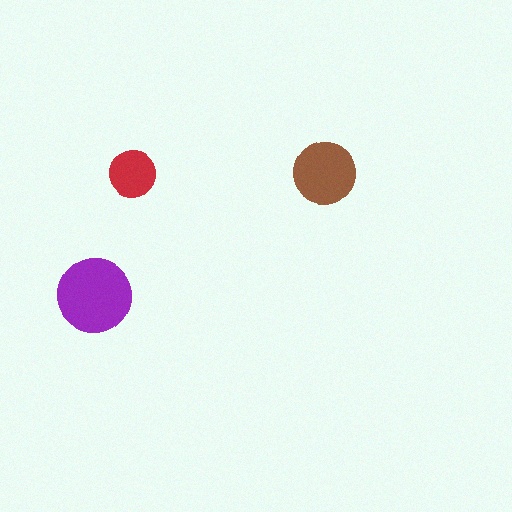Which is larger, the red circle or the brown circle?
The brown one.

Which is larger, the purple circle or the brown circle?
The purple one.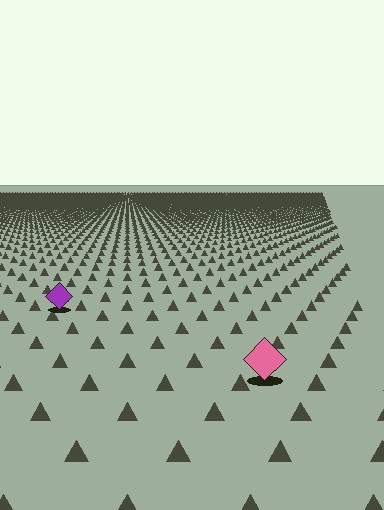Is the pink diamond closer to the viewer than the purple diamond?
Yes. The pink diamond is closer — you can tell from the texture gradient: the ground texture is coarser near it.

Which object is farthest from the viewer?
The purple diamond is farthest from the viewer. It appears smaller and the ground texture around it is denser.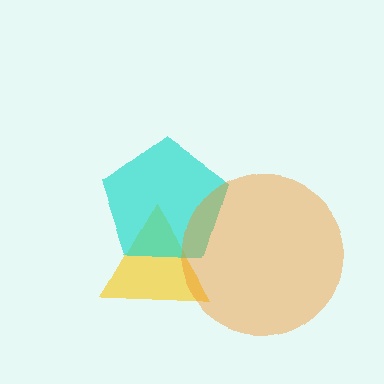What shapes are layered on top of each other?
The layered shapes are: a yellow triangle, a cyan pentagon, an orange circle.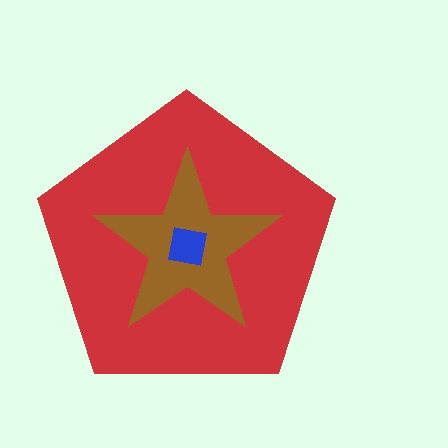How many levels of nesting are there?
3.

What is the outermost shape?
The red pentagon.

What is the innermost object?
The blue square.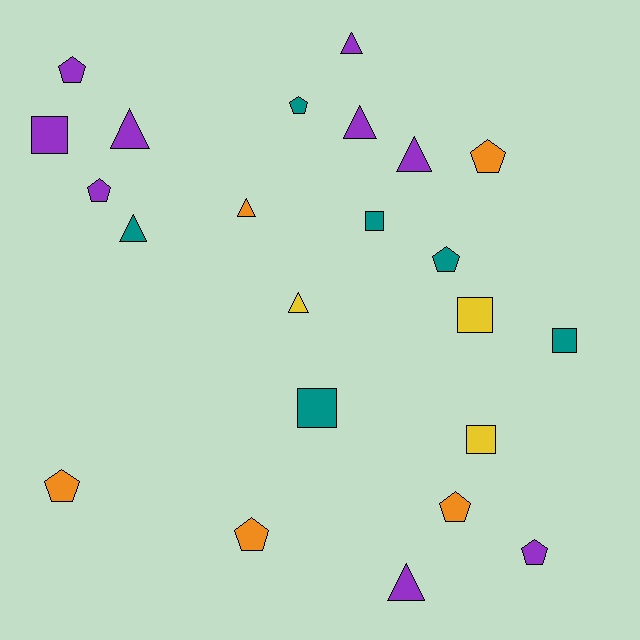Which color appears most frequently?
Purple, with 9 objects.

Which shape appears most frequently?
Pentagon, with 9 objects.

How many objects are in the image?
There are 23 objects.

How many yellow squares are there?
There are 2 yellow squares.